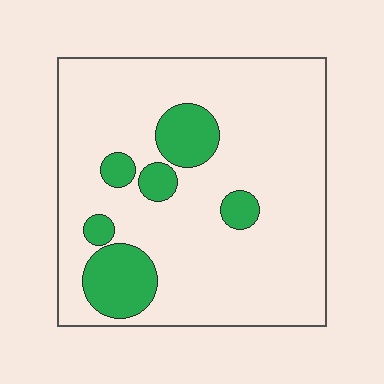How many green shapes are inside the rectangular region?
6.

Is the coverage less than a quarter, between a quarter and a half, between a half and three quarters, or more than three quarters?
Less than a quarter.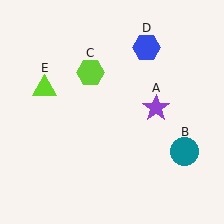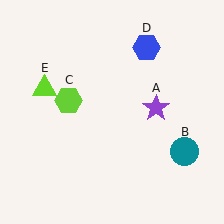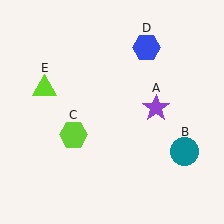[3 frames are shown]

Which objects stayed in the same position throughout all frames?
Purple star (object A) and teal circle (object B) and blue hexagon (object D) and lime triangle (object E) remained stationary.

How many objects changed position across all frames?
1 object changed position: lime hexagon (object C).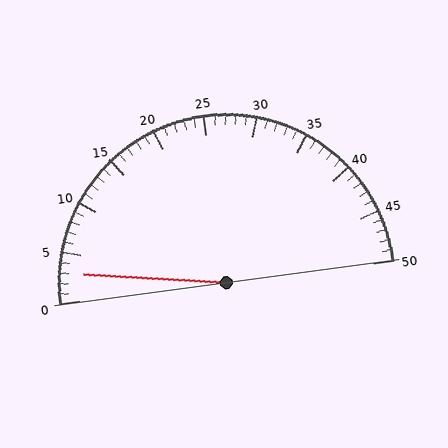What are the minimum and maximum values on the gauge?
The gauge ranges from 0 to 50.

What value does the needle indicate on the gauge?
The needle indicates approximately 3.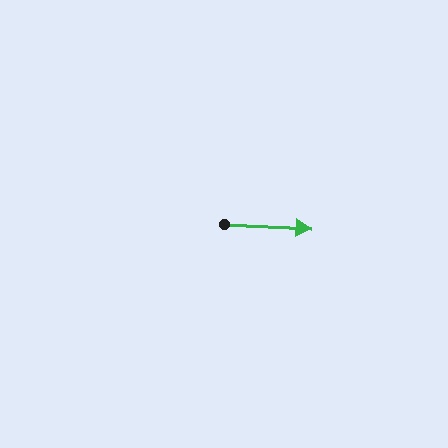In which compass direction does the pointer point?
East.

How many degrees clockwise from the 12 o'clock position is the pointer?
Approximately 93 degrees.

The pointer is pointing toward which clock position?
Roughly 3 o'clock.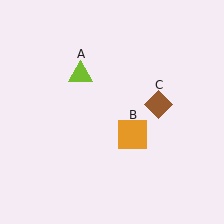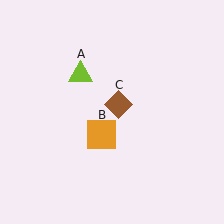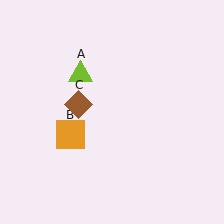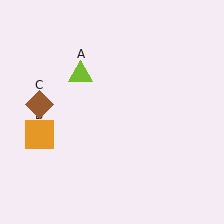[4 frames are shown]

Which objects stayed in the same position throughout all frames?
Lime triangle (object A) remained stationary.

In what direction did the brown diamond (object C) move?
The brown diamond (object C) moved left.